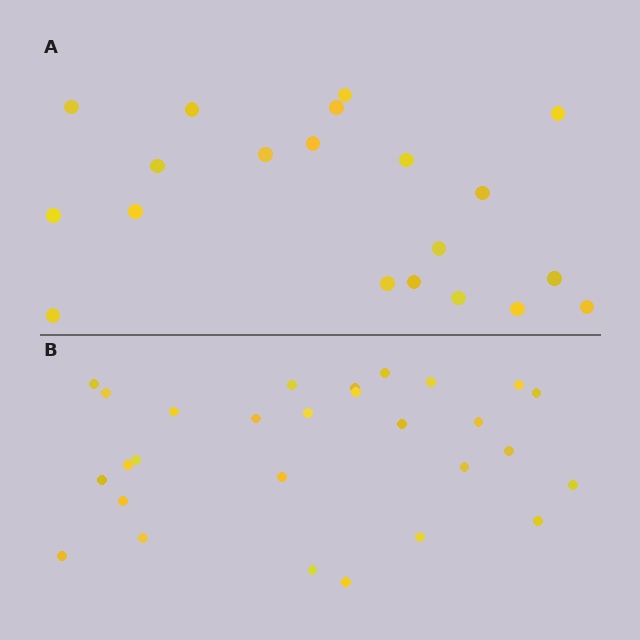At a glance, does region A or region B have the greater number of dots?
Region B (the bottom region) has more dots.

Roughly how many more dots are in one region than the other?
Region B has roughly 8 or so more dots than region A.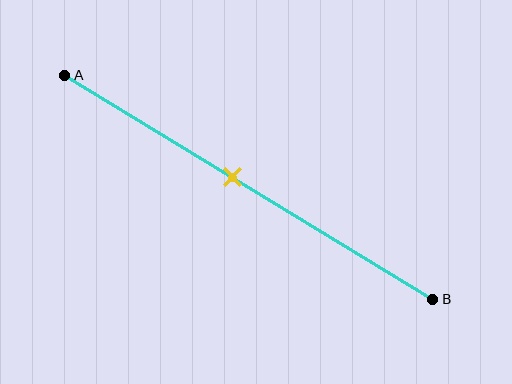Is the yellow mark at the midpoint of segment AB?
No, the mark is at about 45% from A, not at the 50% midpoint.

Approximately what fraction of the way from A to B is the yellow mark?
The yellow mark is approximately 45% of the way from A to B.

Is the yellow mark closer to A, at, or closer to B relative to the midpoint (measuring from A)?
The yellow mark is closer to point A than the midpoint of segment AB.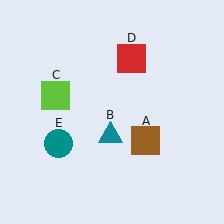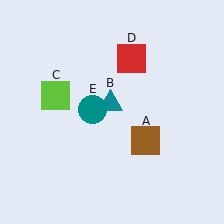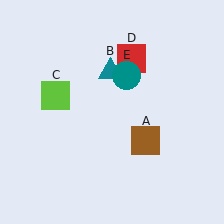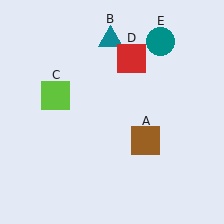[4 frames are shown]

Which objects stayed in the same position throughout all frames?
Brown square (object A) and lime square (object C) and red square (object D) remained stationary.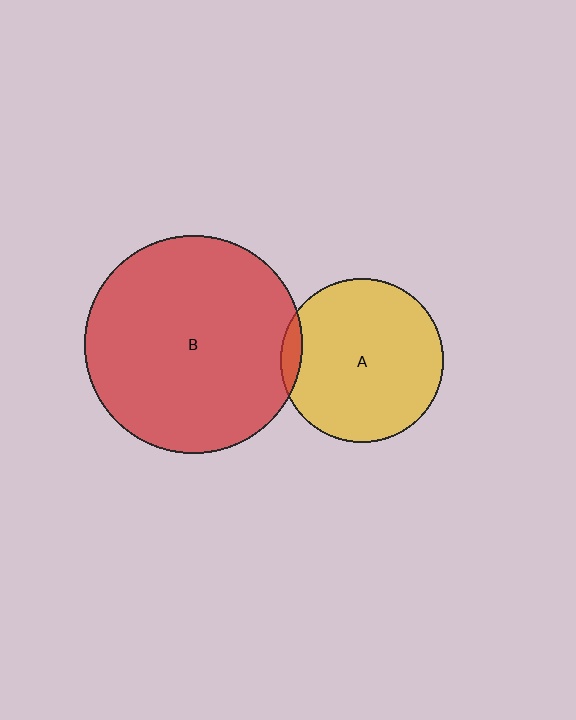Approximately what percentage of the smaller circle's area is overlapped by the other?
Approximately 5%.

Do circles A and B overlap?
Yes.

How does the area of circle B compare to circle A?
Approximately 1.8 times.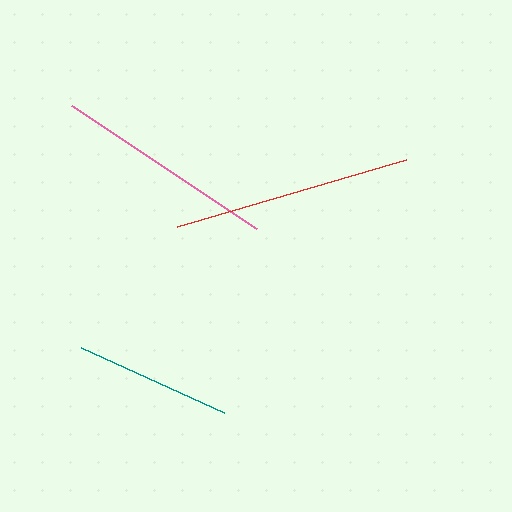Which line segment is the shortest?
The teal line is the shortest at approximately 156 pixels.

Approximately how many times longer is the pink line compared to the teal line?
The pink line is approximately 1.4 times the length of the teal line.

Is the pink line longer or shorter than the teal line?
The pink line is longer than the teal line.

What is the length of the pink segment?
The pink segment is approximately 222 pixels long.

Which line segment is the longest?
The red line is the longest at approximately 239 pixels.